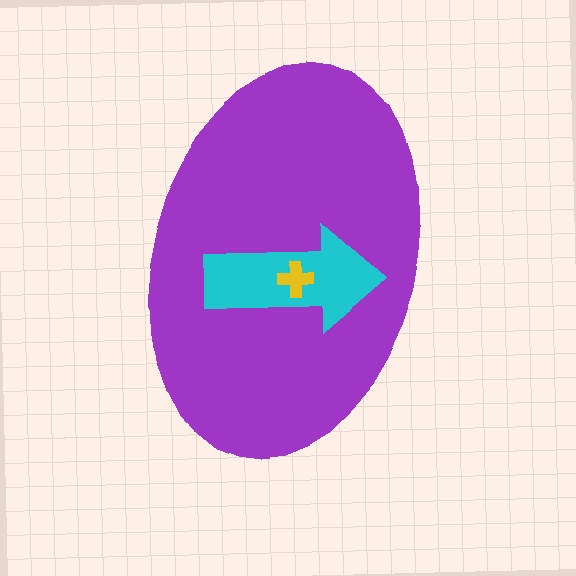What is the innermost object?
The yellow cross.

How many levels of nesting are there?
3.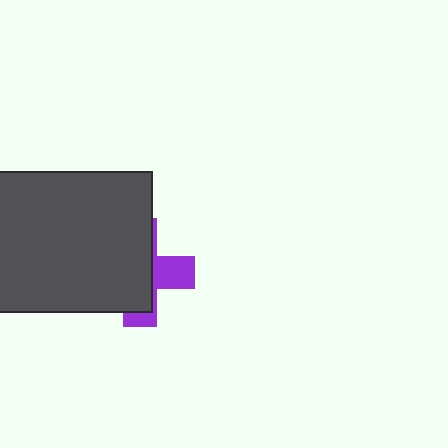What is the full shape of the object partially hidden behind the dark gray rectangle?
The partially hidden object is a purple cross.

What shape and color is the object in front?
The object in front is a dark gray rectangle.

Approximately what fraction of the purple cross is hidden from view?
Roughly 66% of the purple cross is hidden behind the dark gray rectangle.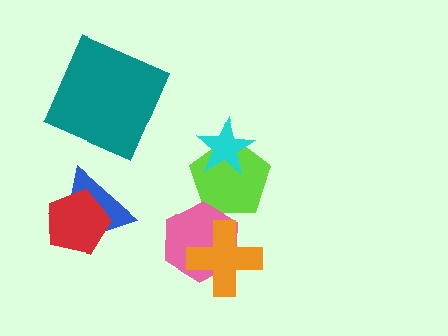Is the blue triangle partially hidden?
Yes, it is partially covered by another shape.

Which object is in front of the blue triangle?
The red pentagon is in front of the blue triangle.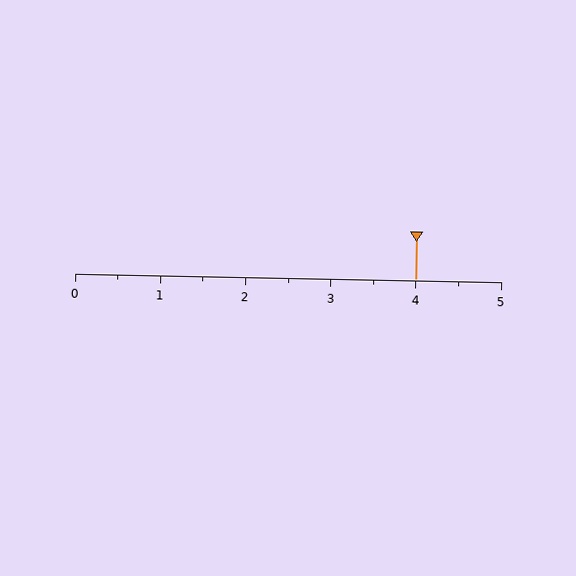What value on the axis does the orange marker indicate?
The marker indicates approximately 4.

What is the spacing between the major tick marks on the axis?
The major ticks are spaced 1 apart.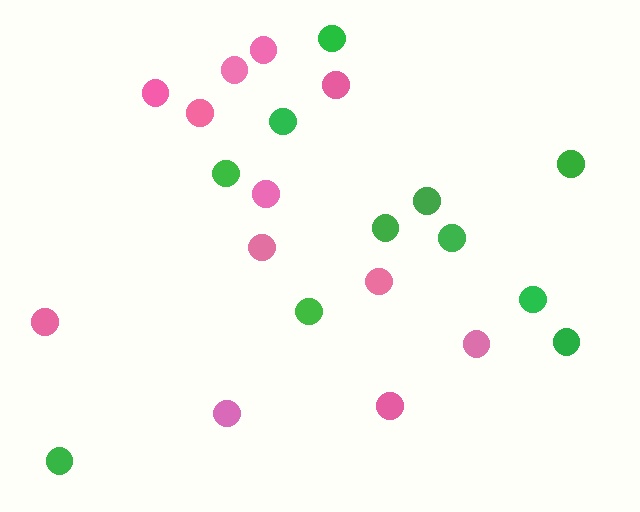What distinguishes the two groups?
There are 2 groups: one group of green circles (11) and one group of pink circles (12).